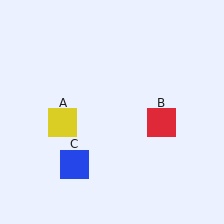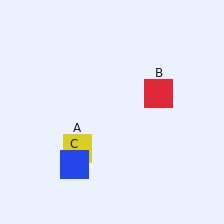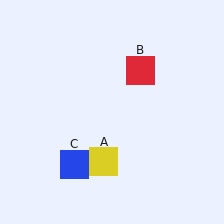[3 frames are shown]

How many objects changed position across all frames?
2 objects changed position: yellow square (object A), red square (object B).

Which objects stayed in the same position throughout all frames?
Blue square (object C) remained stationary.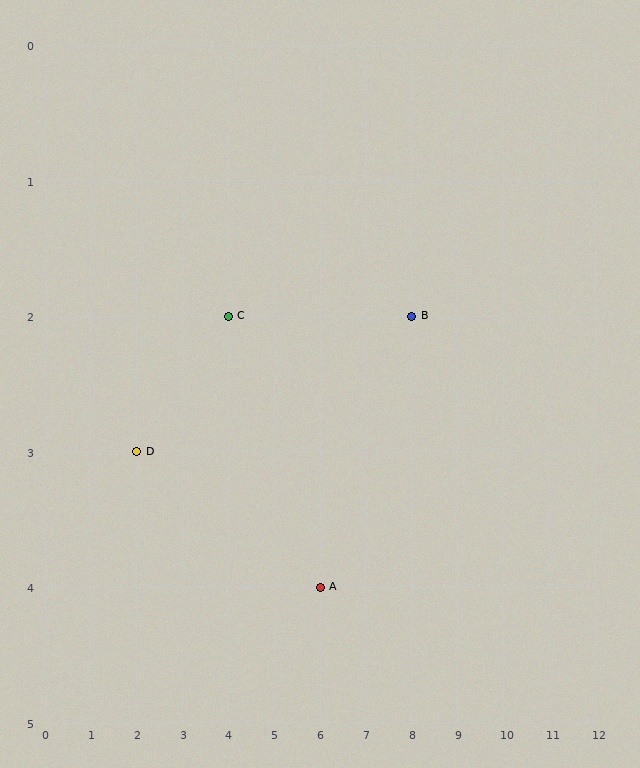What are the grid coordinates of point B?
Point B is at grid coordinates (8, 2).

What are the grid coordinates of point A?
Point A is at grid coordinates (6, 4).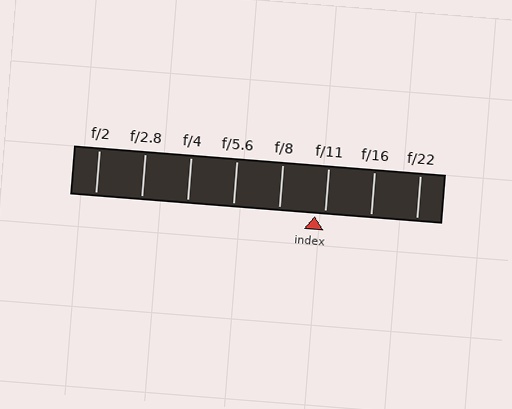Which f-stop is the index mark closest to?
The index mark is closest to f/11.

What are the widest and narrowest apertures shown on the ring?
The widest aperture shown is f/2 and the narrowest is f/22.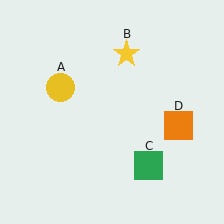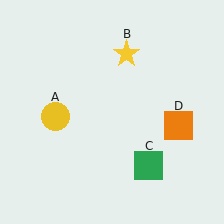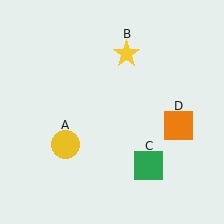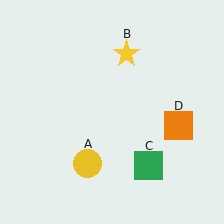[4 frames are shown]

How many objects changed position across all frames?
1 object changed position: yellow circle (object A).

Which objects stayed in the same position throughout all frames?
Yellow star (object B) and green square (object C) and orange square (object D) remained stationary.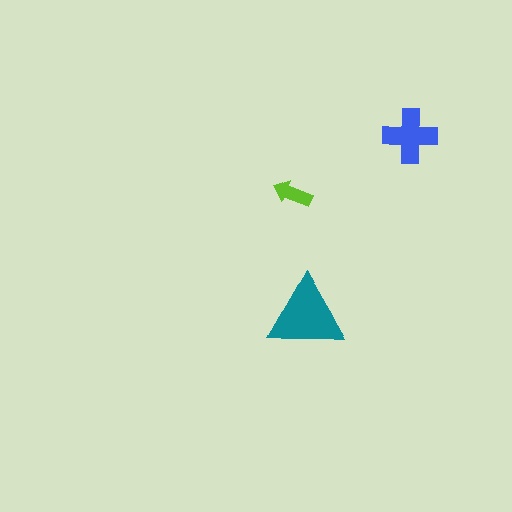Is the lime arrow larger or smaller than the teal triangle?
Smaller.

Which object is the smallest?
The lime arrow.